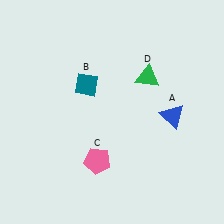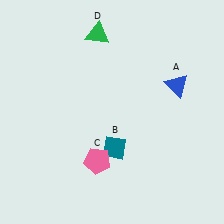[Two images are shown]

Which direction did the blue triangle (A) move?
The blue triangle (A) moved up.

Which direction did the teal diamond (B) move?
The teal diamond (B) moved down.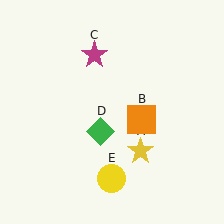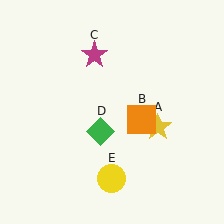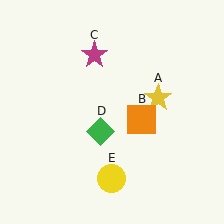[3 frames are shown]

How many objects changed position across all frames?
1 object changed position: yellow star (object A).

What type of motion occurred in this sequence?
The yellow star (object A) rotated counterclockwise around the center of the scene.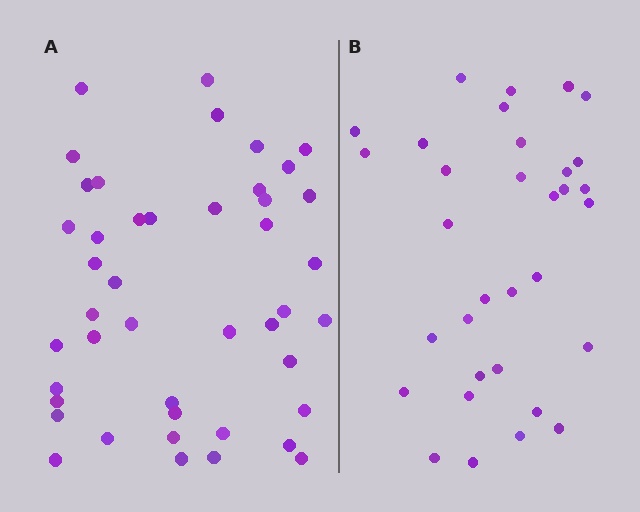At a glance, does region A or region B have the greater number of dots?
Region A (the left region) has more dots.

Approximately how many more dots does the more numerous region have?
Region A has roughly 12 or so more dots than region B.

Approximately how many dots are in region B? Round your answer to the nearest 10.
About 30 dots. (The exact count is 33, which rounds to 30.)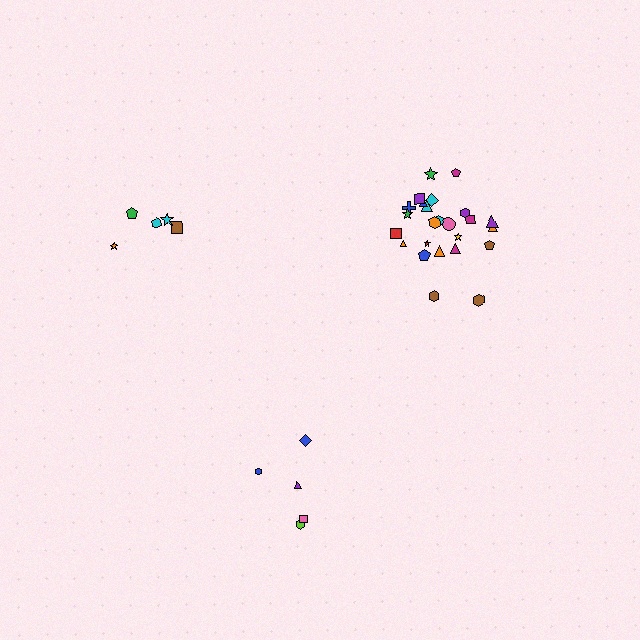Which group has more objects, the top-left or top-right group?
The top-right group.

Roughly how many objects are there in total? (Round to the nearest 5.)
Roughly 35 objects in total.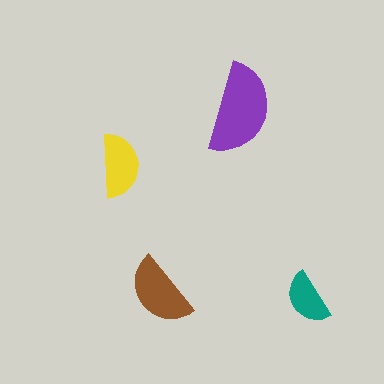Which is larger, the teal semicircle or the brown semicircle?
The brown one.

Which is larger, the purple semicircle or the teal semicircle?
The purple one.